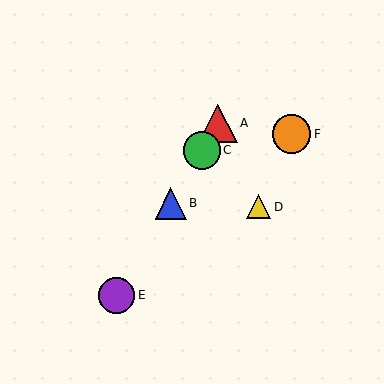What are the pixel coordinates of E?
Object E is at (116, 295).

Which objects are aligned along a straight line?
Objects A, B, C, E are aligned along a straight line.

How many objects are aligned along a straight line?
4 objects (A, B, C, E) are aligned along a straight line.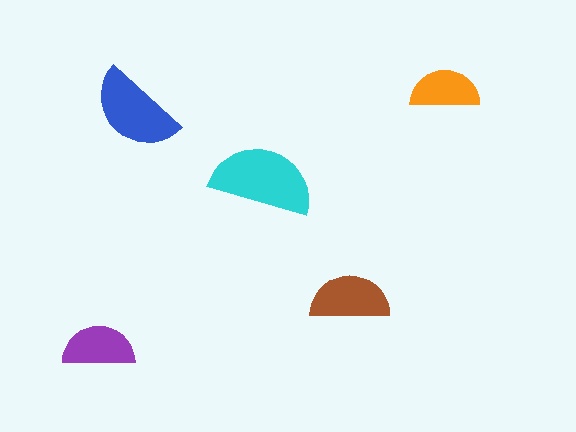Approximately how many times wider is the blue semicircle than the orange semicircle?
About 1.5 times wider.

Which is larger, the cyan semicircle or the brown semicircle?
The cyan one.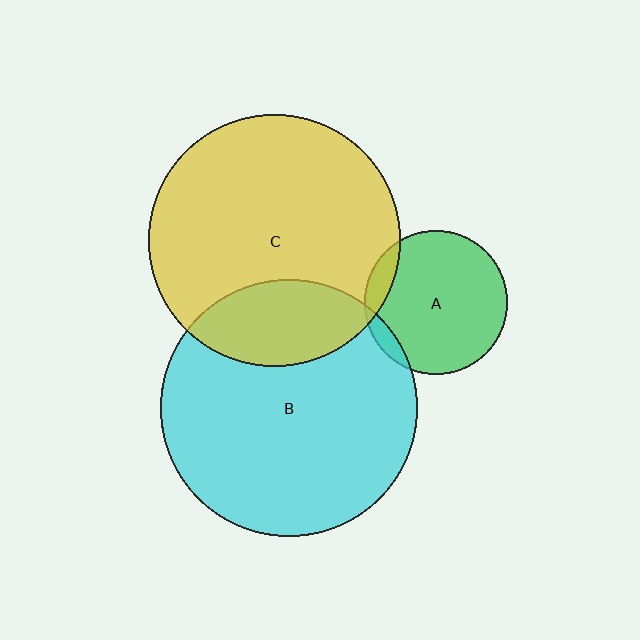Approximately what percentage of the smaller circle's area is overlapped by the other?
Approximately 25%.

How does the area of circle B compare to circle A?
Approximately 3.2 times.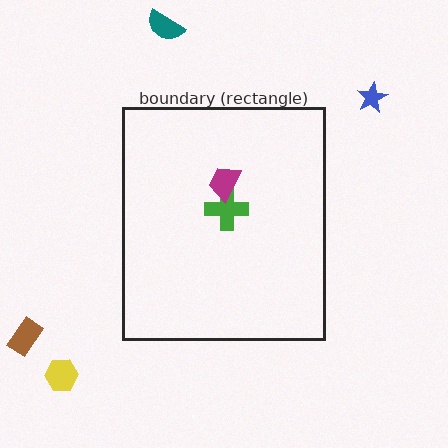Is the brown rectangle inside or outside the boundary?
Outside.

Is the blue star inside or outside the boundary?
Outside.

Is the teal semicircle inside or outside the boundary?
Outside.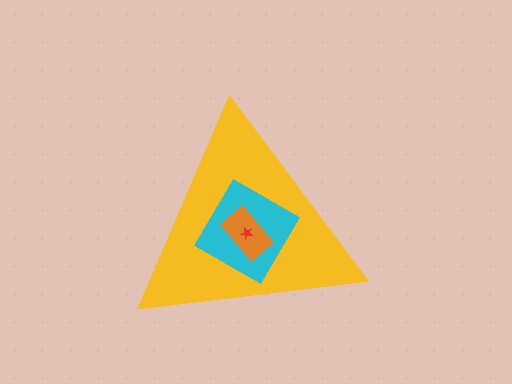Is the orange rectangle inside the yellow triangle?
Yes.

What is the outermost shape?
The yellow triangle.